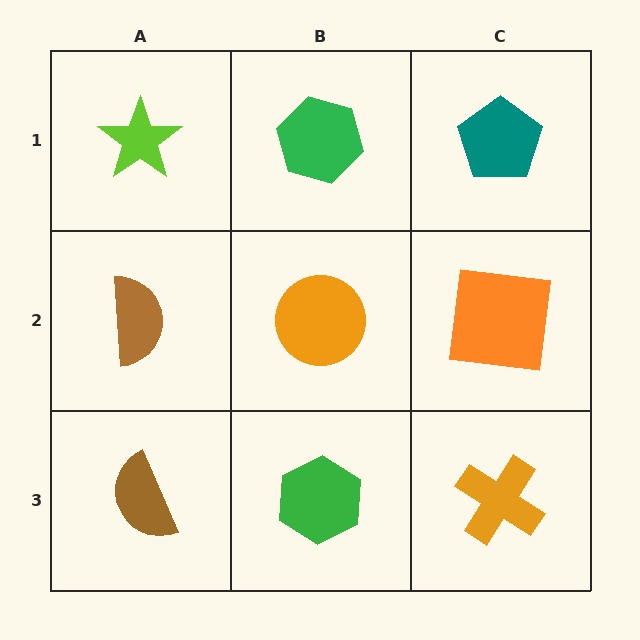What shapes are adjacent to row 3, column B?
An orange circle (row 2, column B), a brown semicircle (row 3, column A), an orange cross (row 3, column C).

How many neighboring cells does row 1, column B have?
3.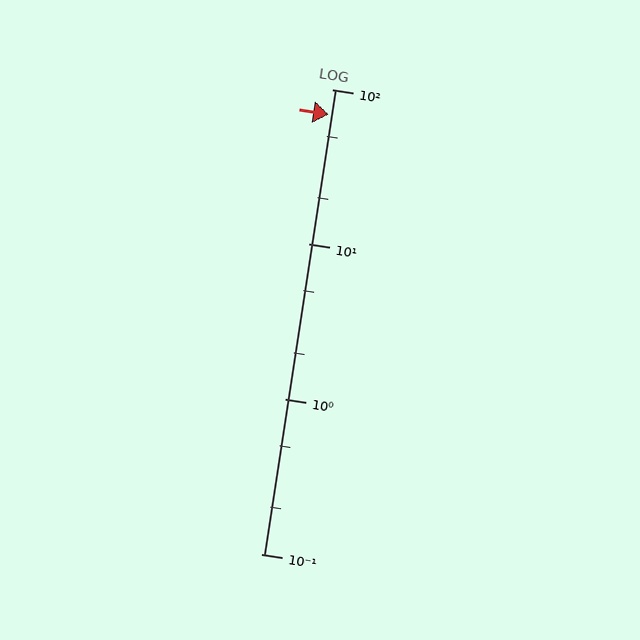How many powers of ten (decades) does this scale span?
The scale spans 3 decades, from 0.1 to 100.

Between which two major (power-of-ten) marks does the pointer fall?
The pointer is between 10 and 100.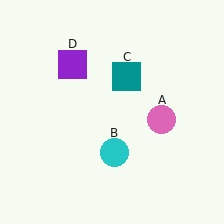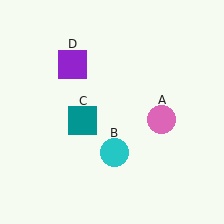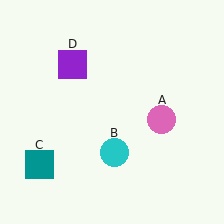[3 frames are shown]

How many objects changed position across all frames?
1 object changed position: teal square (object C).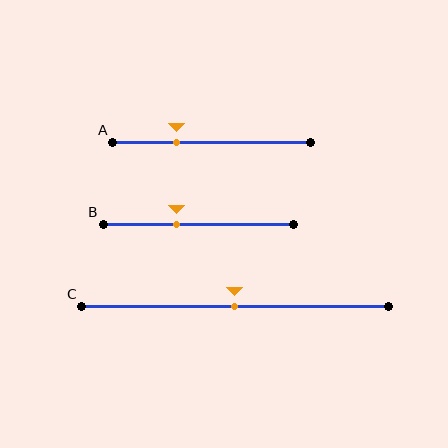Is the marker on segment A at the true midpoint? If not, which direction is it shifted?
No, the marker on segment A is shifted to the left by about 18% of the segment length.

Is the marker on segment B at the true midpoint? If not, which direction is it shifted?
No, the marker on segment B is shifted to the left by about 12% of the segment length.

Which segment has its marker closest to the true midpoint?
Segment C has its marker closest to the true midpoint.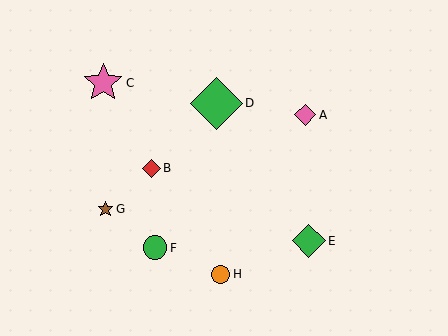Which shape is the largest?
The green diamond (labeled D) is the largest.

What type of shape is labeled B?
Shape B is a red diamond.